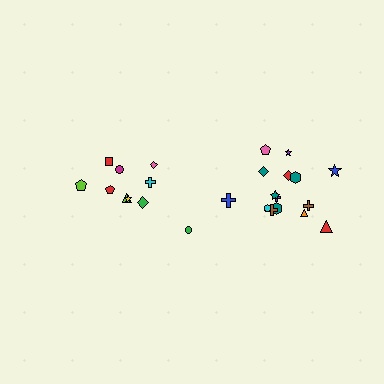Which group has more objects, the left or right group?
The right group.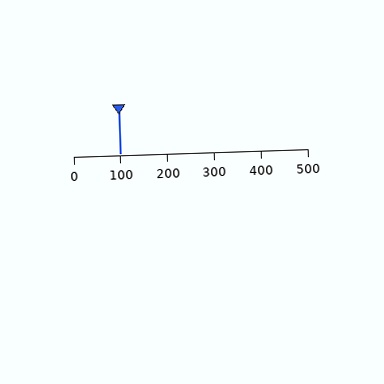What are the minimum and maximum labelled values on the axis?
The axis runs from 0 to 500.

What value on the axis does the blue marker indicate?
The marker indicates approximately 100.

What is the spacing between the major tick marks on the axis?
The major ticks are spaced 100 apart.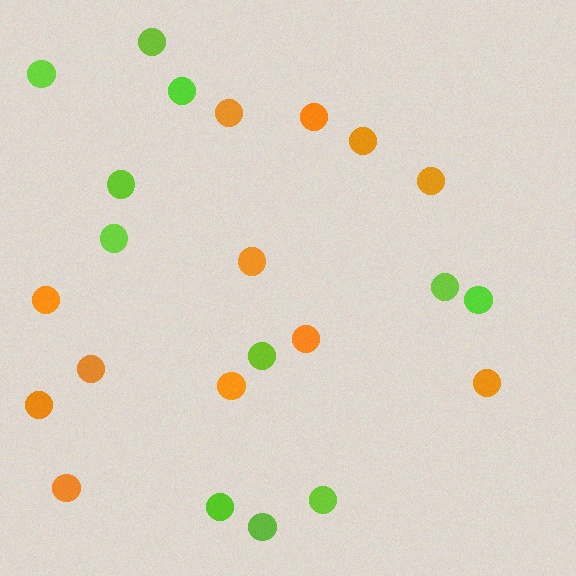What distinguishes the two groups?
There are 2 groups: one group of orange circles (12) and one group of lime circles (11).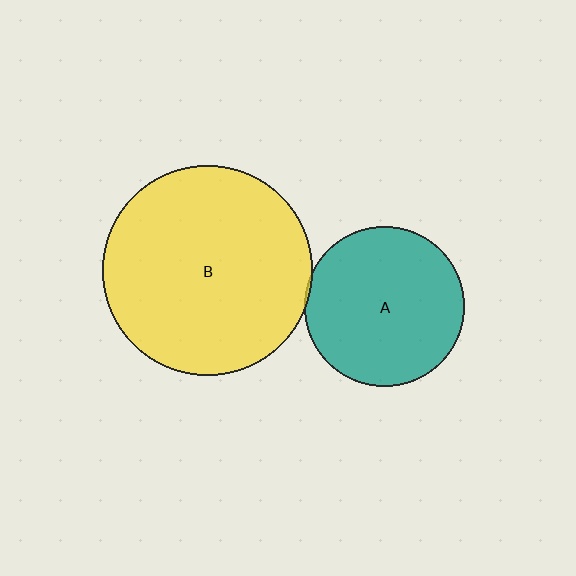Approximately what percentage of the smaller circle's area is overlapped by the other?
Approximately 5%.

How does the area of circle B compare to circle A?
Approximately 1.7 times.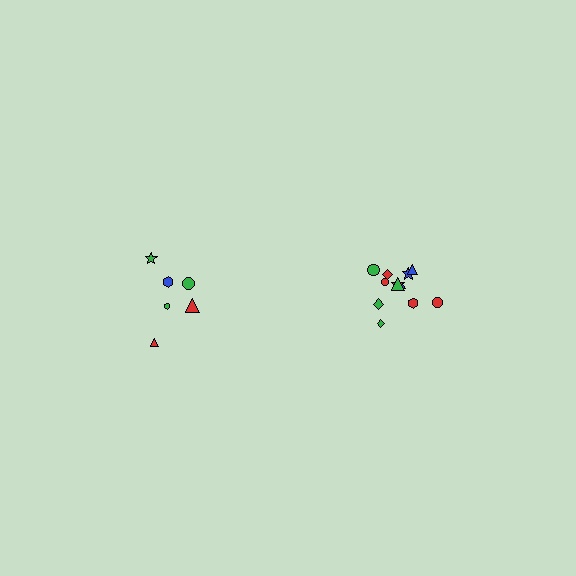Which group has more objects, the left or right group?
The right group.